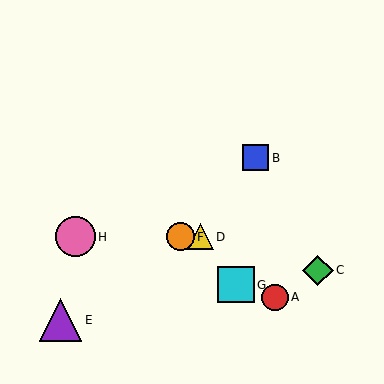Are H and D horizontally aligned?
Yes, both are at y≈237.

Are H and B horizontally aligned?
No, H is at y≈237 and B is at y≈158.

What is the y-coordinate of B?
Object B is at y≈158.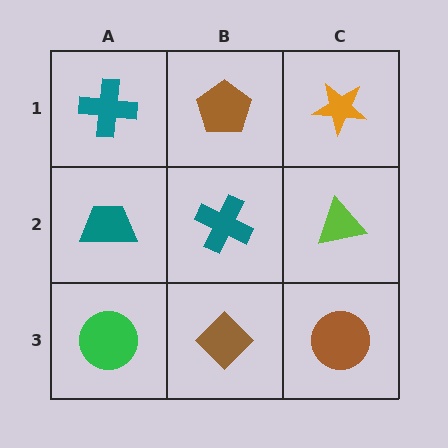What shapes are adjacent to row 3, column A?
A teal trapezoid (row 2, column A), a brown diamond (row 3, column B).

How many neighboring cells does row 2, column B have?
4.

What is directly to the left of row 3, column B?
A green circle.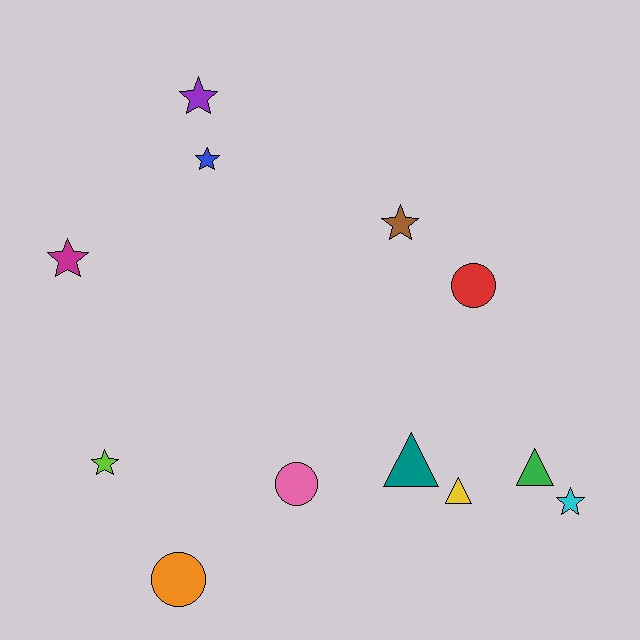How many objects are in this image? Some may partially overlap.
There are 12 objects.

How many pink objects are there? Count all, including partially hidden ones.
There is 1 pink object.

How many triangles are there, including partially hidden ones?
There are 3 triangles.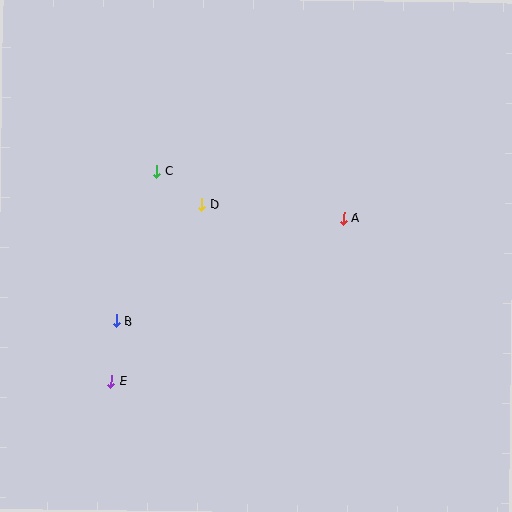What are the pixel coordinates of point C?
Point C is at (157, 171).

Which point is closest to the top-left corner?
Point C is closest to the top-left corner.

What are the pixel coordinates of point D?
Point D is at (201, 205).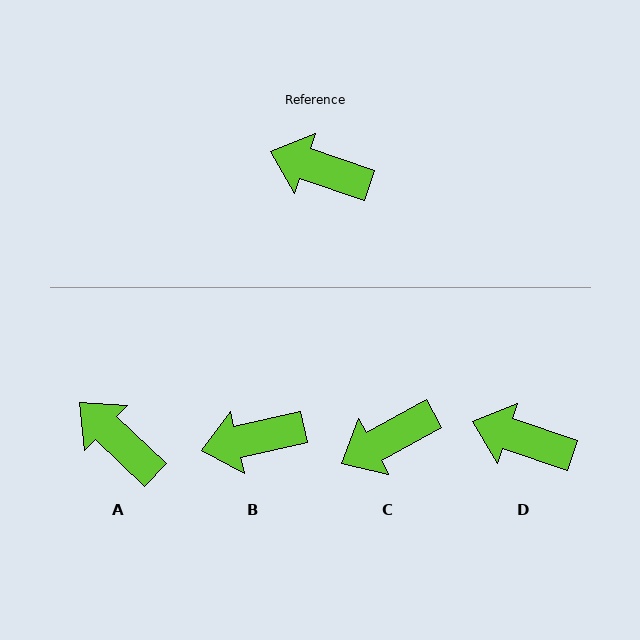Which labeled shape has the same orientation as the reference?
D.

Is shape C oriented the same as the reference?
No, it is off by about 47 degrees.